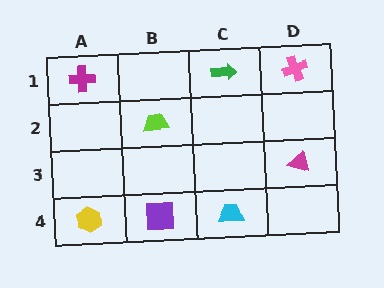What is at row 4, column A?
A yellow hexagon.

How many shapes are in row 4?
3 shapes.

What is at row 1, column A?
A magenta cross.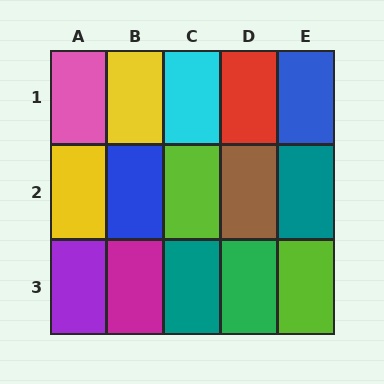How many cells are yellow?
2 cells are yellow.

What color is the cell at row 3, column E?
Lime.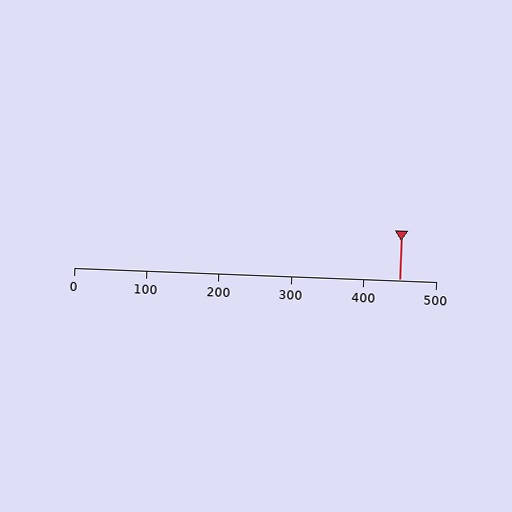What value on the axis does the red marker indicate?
The marker indicates approximately 450.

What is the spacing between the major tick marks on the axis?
The major ticks are spaced 100 apart.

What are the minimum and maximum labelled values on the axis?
The axis runs from 0 to 500.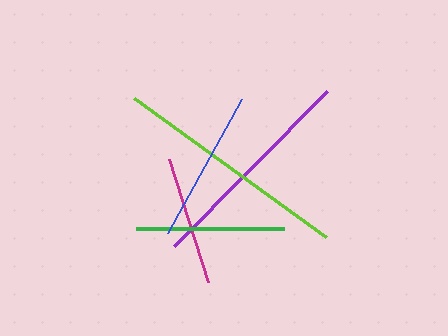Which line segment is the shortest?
The magenta line is the shortest at approximately 129 pixels.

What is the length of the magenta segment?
The magenta segment is approximately 129 pixels long.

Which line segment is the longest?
The lime line is the longest at approximately 236 pixels.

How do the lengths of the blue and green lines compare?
The blue and green lines are approximately the same length.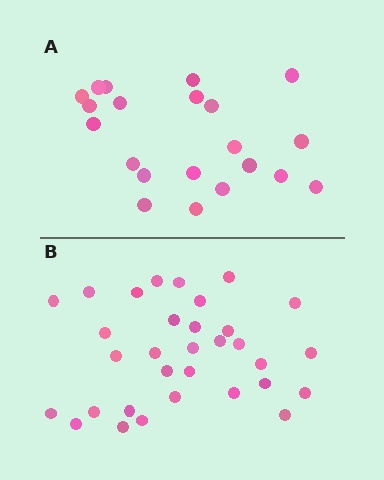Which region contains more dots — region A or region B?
Region B (the bottom region) has more dots.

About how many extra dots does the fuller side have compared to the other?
Region B has roughly 12 or so more dots than region A.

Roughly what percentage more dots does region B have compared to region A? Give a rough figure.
About 50% more.